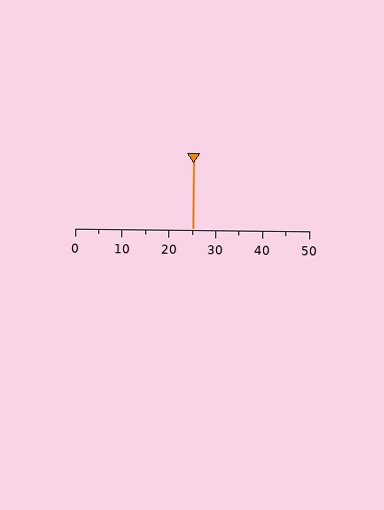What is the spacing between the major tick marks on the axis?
The major ticks are spaced 10 apart.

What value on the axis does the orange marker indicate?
The marker indicates approximately 25.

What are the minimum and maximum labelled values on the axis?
The axis runs from 0 to 50.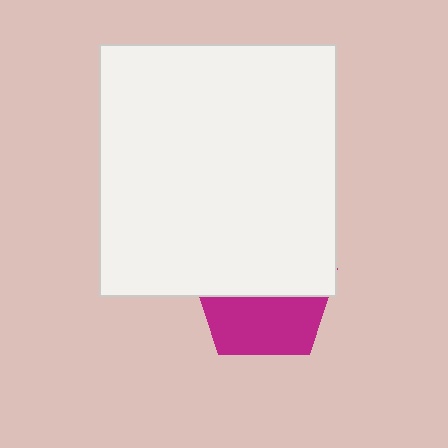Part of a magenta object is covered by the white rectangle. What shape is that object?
It is a pentagon.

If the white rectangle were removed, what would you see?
You would see the complete magenta pentagon.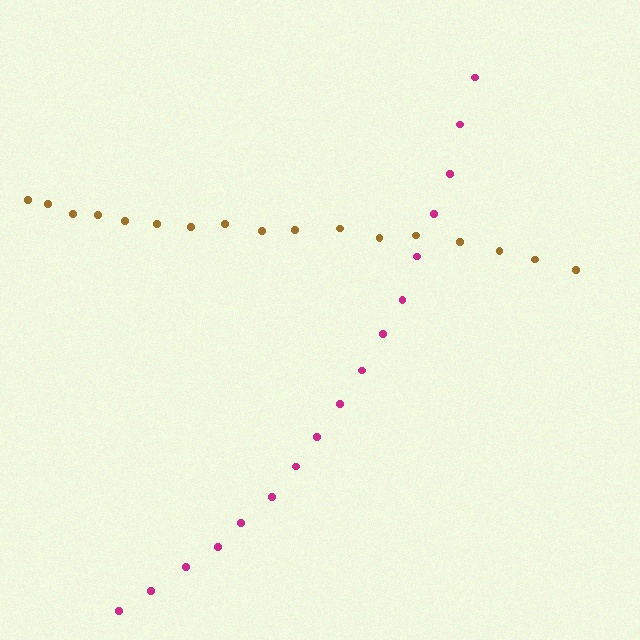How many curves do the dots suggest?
There are 2 distinct paths.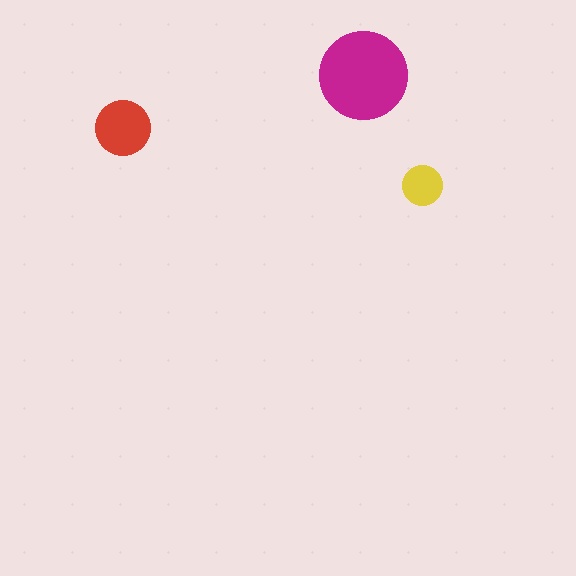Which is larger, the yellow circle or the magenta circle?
The magenta one.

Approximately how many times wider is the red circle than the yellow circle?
About 1.5 times wider.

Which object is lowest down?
The yellow circle is bottommost.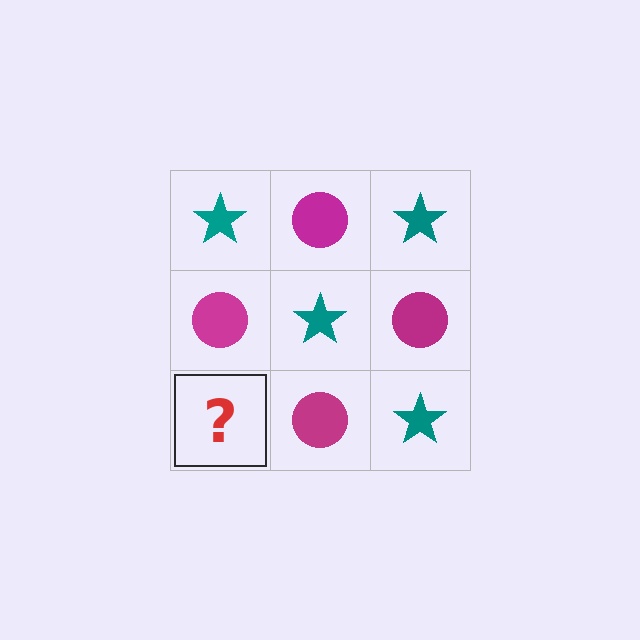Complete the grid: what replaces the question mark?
The question mark should be replaced with a teal star.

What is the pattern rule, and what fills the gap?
The rule is that it alternates teal star and magenta circle in a checkerboard pattern. The gap should be filled with a teal star.